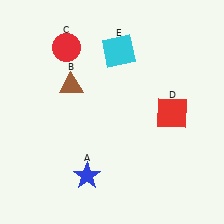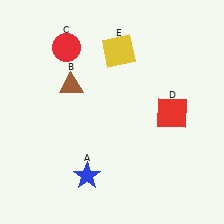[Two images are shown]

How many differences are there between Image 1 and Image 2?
There is 1 difference between the two images.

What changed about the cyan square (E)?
In Image 1, E is cyan. In Image 2, it changed to yellow.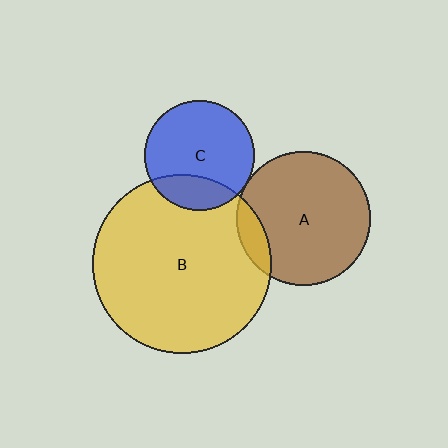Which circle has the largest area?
Circle B (yellow).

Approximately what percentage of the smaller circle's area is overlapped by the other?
Approximately 20%.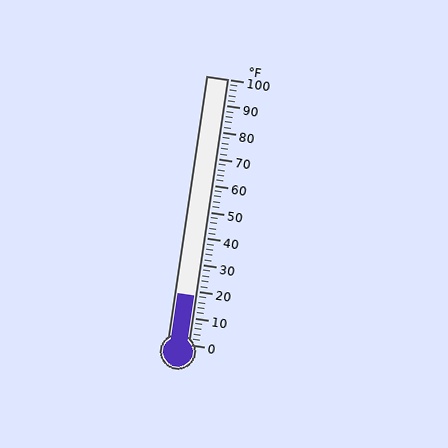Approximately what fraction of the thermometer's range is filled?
The thermometer is filled to approximately 20% of its range.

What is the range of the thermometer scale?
The thermometer scale ranges from 0°F to 100°F.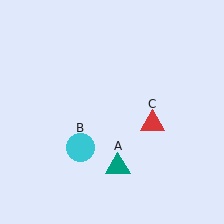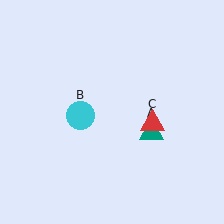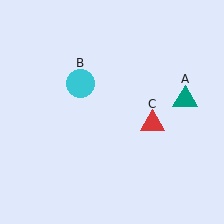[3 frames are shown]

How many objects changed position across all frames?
2 objects changed position: teal triangle (object A), cyan circle (object B).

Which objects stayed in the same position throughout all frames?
Red triangle (object C) remained stationary.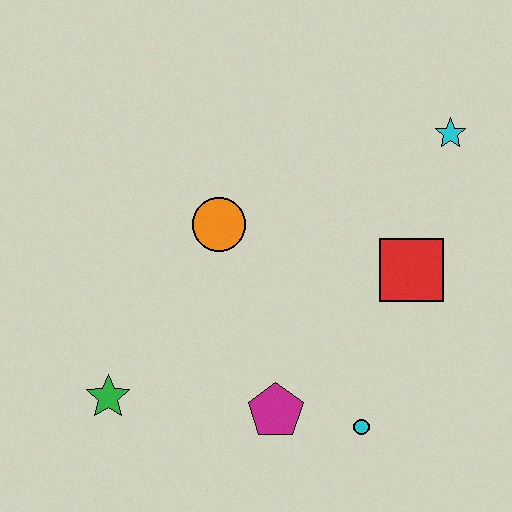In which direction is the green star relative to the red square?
The green star is to the left of the red square.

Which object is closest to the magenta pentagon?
The cyan circle is closest to the magenta pentagon.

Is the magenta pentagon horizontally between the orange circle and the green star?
No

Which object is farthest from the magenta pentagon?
The cyan star is farthest from the magenta pentagon.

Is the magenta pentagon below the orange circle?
Yes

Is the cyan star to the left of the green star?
No